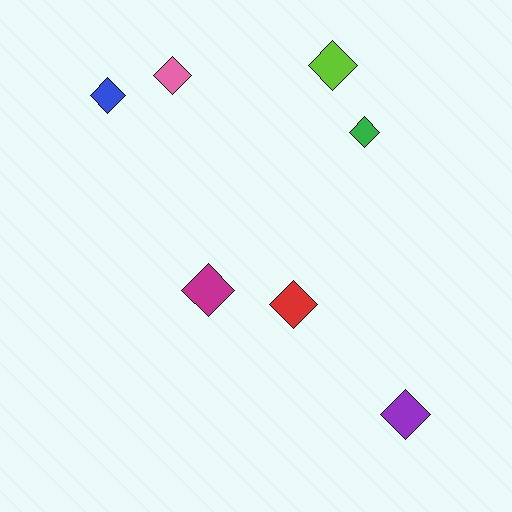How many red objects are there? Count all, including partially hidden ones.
There is 1 red object.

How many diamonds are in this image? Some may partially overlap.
There are 7 diamonds.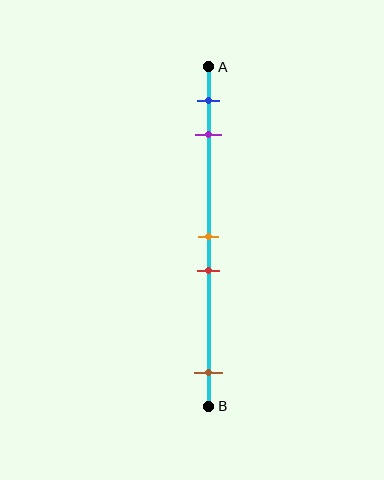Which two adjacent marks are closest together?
The orange and red marks are the closest adjacent pair.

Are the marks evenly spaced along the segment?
No, the marks are not evenly spaced.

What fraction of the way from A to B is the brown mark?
The brown mark is approximately 90% (0.9) of the way from A to B.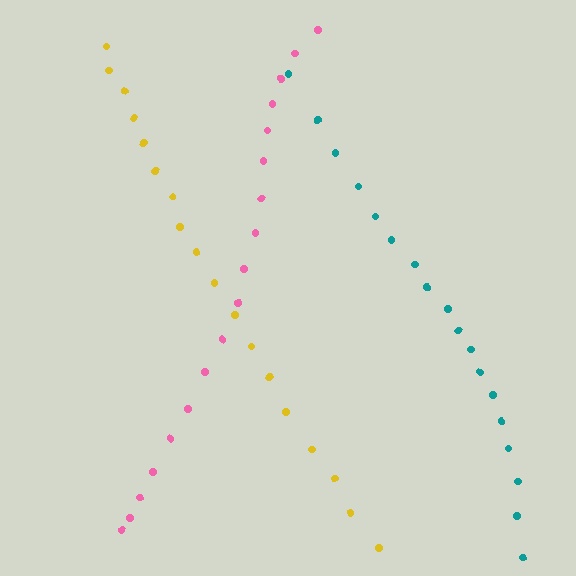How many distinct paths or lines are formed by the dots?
There are 3 distinct paths.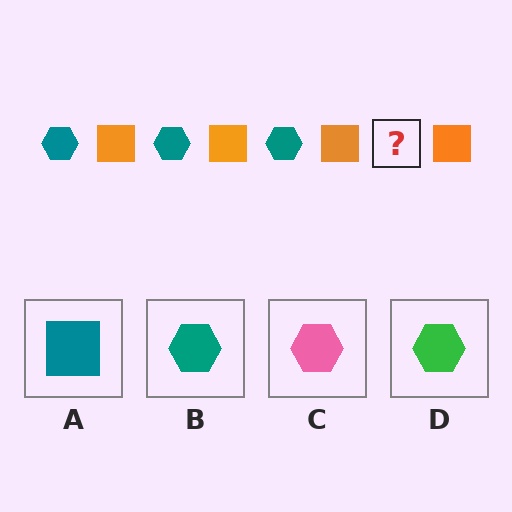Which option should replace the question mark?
Option B.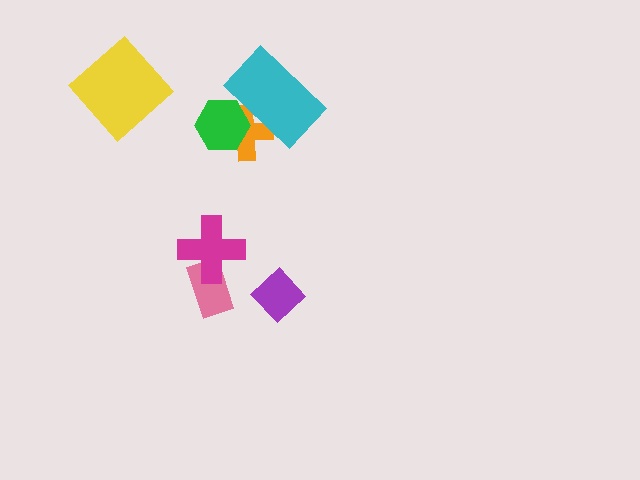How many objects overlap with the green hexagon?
2 objects overlap with the green hexagon.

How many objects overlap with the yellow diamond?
0 objects overlap with the yellow diamond.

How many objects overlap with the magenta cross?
1 object overlaps with the magenta cross.